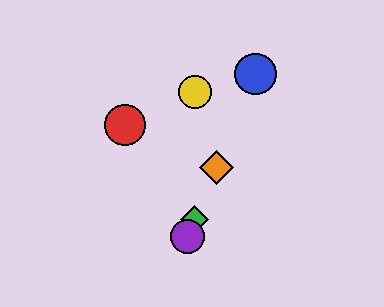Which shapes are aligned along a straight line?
The blue circle, the green diamond, the purple circle, the orange diamond are aligned along a straight line.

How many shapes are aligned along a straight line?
4 shapes (the blue circle, the green diamond, the purple circle, the orange diamond) are aligned along a straight line.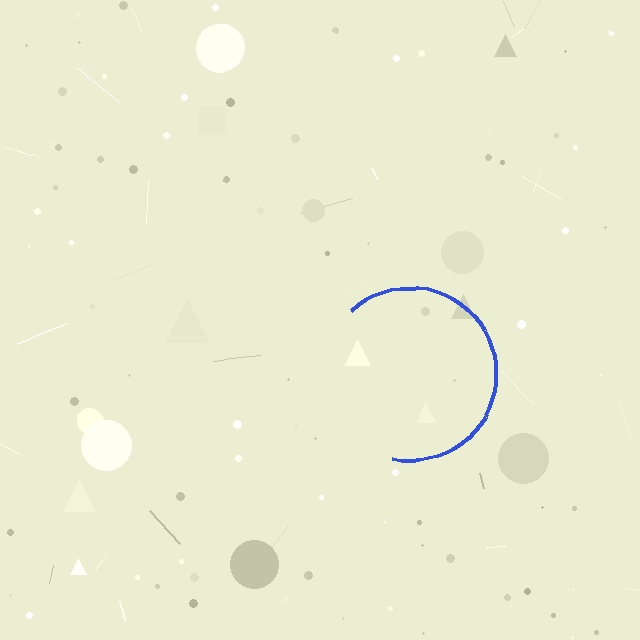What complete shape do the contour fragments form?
The contour fragments form a circle.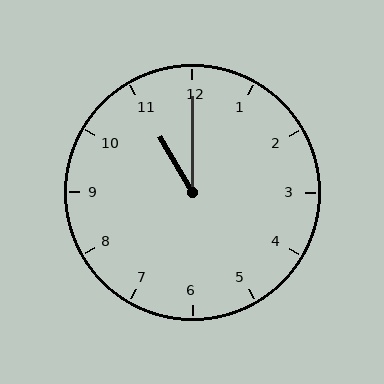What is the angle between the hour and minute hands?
Approximately 30 degrees.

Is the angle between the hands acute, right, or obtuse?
It is acute.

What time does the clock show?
11:00.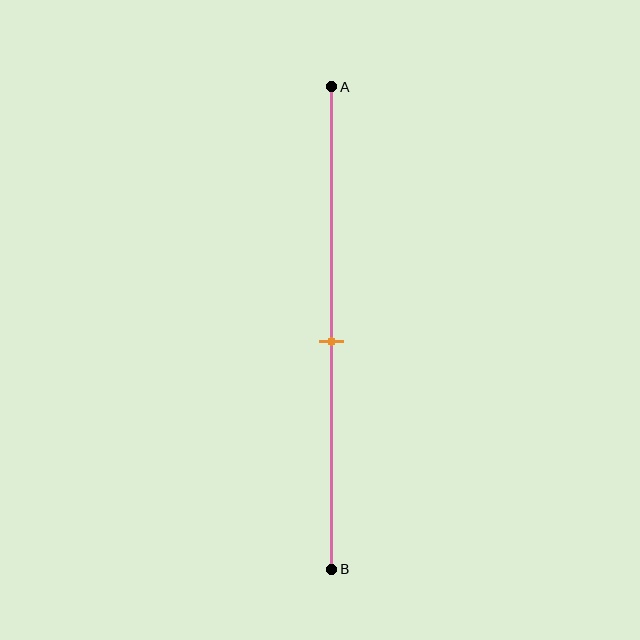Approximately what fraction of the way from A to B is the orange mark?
The orange mark is approximately 55% of the way from A to B.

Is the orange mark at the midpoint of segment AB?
Yes, the mark is approximately at the midpoint.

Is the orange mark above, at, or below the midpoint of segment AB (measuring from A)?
The orange mark is approximately at the midpoint of segment AB.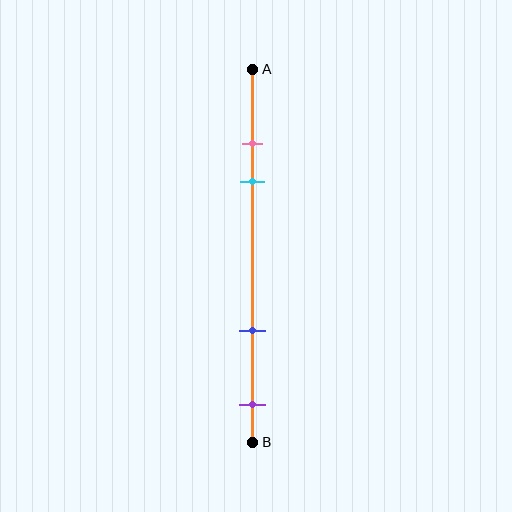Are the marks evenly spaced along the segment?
No, the marks are not evenly spaced.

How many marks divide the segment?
There are 4 marks dividing the segment.